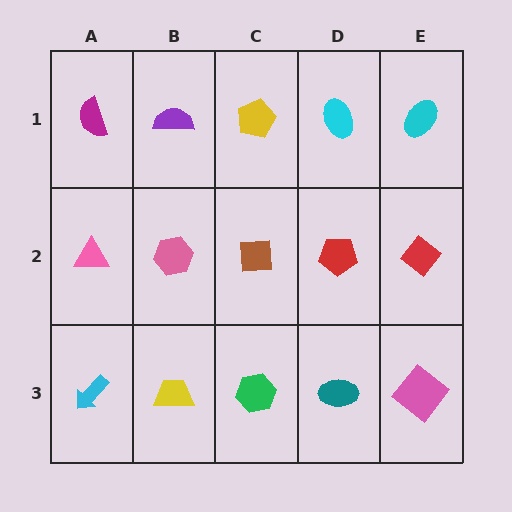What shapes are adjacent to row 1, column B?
A pink hexagon (row 2, column B), a magenta semicircle (row 1, column A), a yellow pentagon (row 1, column C).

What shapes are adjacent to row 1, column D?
A red pentagon (row 2, column D), a yellow pentagon (row 1, column C), a cyan ellipse (row 1, column E).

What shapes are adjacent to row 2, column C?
A yellow pentagon (row 1, column C), a green hexagon (row 3, column C), a pink hexagon (row 2, column B), a red pentagon (row 2, column D).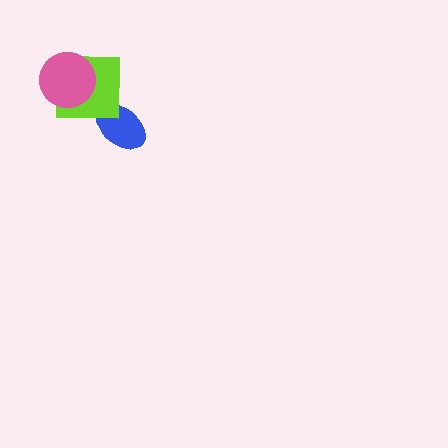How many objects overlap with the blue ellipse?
1 object overlaps with the blue ellipse.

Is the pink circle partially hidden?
No, no other shape covers it.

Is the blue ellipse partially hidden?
Yes, it is partially covered by another shape.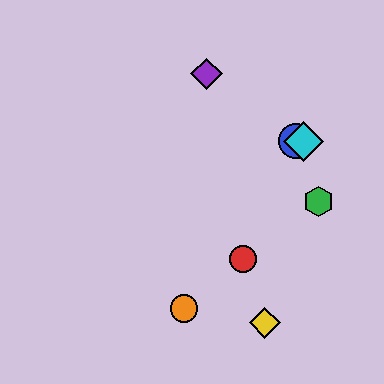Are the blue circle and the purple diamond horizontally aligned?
No, the blue circle is at y≈141 and the purple diamond is at y≈74.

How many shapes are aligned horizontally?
2 shapes (the blue circle, the cyan diamond) are aligned horizontally.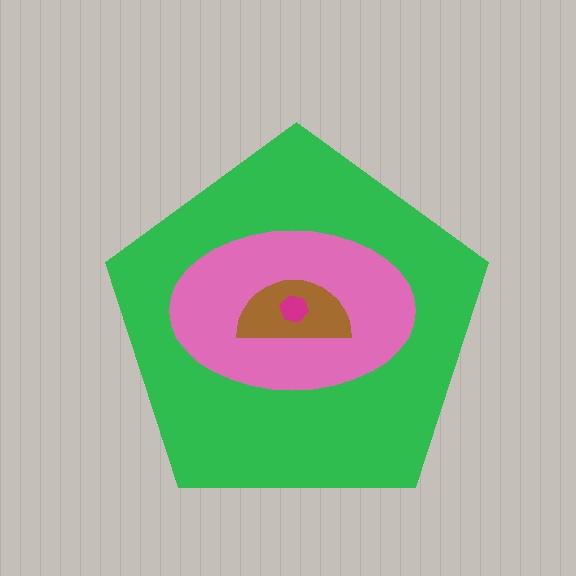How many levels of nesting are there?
4.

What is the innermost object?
The magenta hexagon.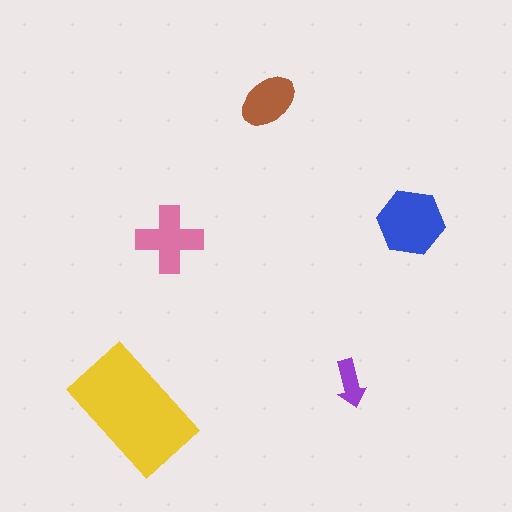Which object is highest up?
The brown ellipse is topmost.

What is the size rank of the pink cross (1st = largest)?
3rd.